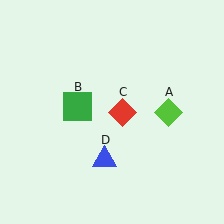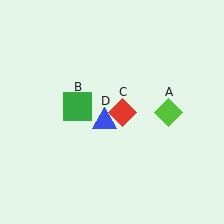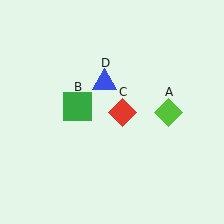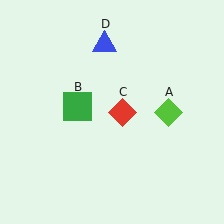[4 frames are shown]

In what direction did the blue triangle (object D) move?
The blue triangle (object D) moved up.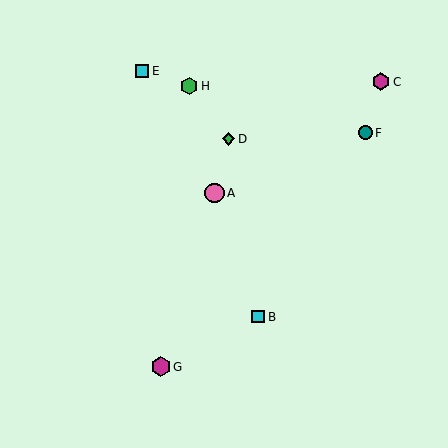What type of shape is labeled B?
Shape B is a cyan square.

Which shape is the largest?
The magenta hexagon (labeled G) is the largest.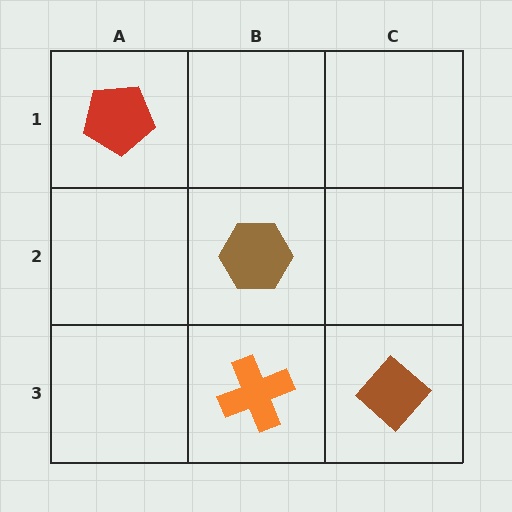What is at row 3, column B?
An orange cross.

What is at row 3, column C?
A brown diamond.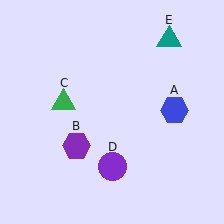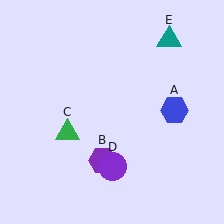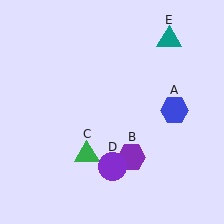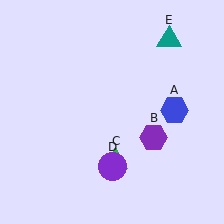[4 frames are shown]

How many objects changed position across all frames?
2 objects changed position: purple hexagon (object B), green triangle (object C).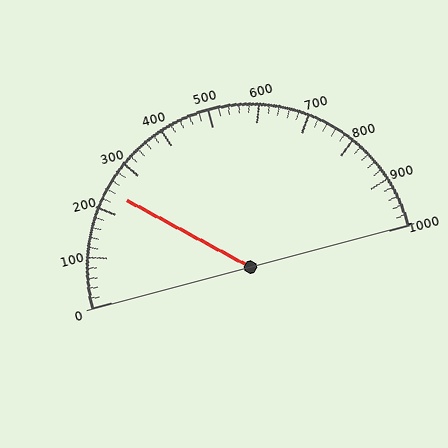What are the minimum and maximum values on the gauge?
The gauge ranges from 0 to 1000.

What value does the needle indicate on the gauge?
The needle indicates approximately 240.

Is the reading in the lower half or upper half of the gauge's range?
The reading is in the lower half of the range (0 to 1000).